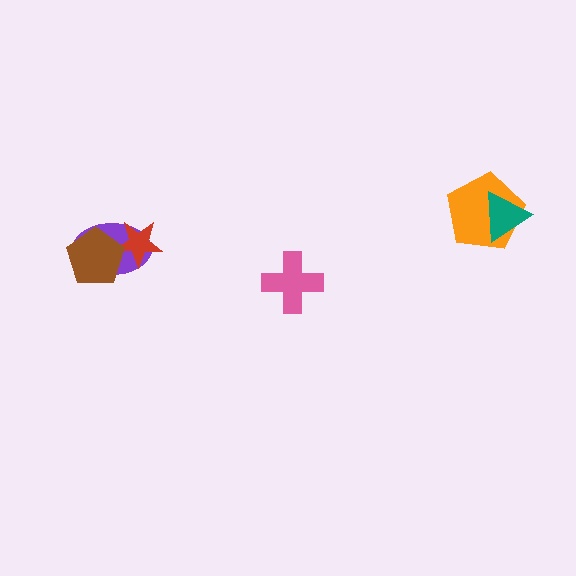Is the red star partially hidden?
Yes, it is partially covered by another shape.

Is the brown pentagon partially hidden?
No, no other shape covers it.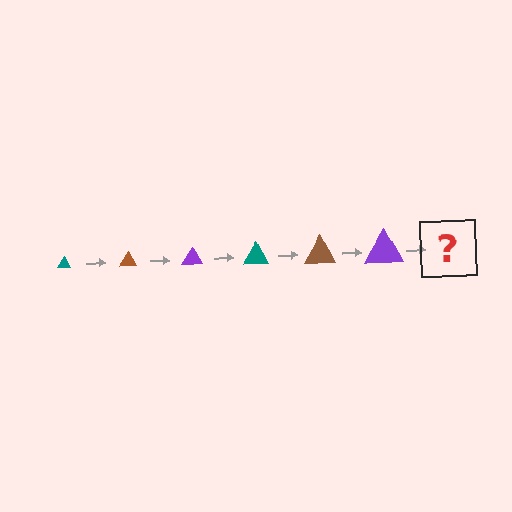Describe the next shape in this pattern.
It should be a teal triangle, larger than the previous one.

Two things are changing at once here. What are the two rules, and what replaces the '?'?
The two rules are that the triangle grows larger each step and the color cycles through teal, brown, and purple. The '?' should be a teal triangle, larger than the previous one.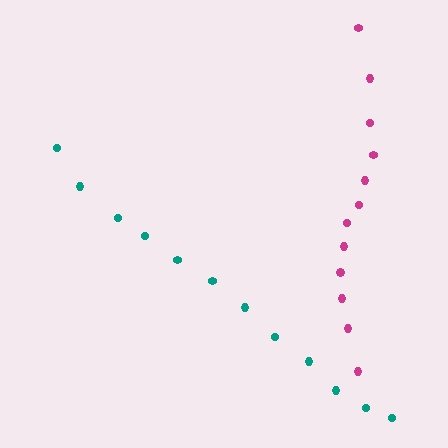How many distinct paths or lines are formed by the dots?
There are 2 distinct paths.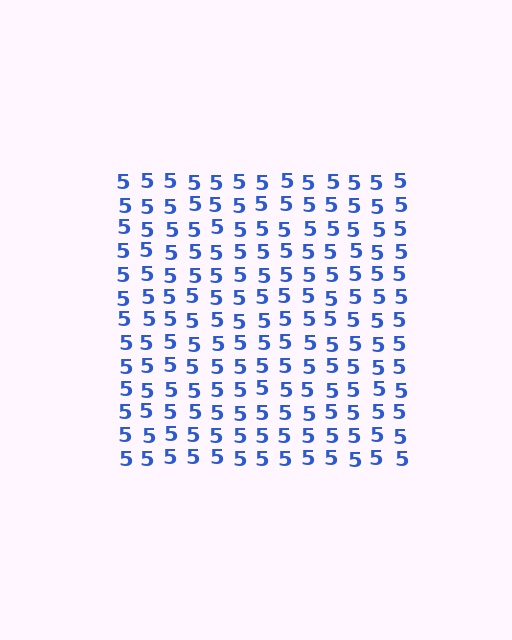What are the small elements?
The small elements are digit 5's.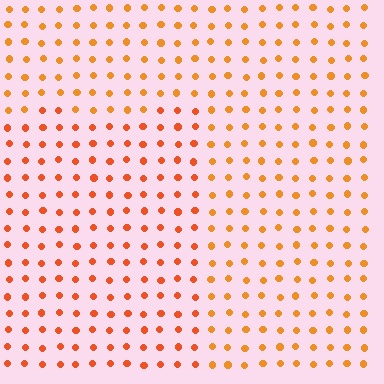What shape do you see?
I see a rectangle.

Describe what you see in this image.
The image is filled with small orange elements in a uniform arrangement. A rectangle-shaped region is visible where the elements are tinted to a slightly different hue, forming a subtle color boundary.